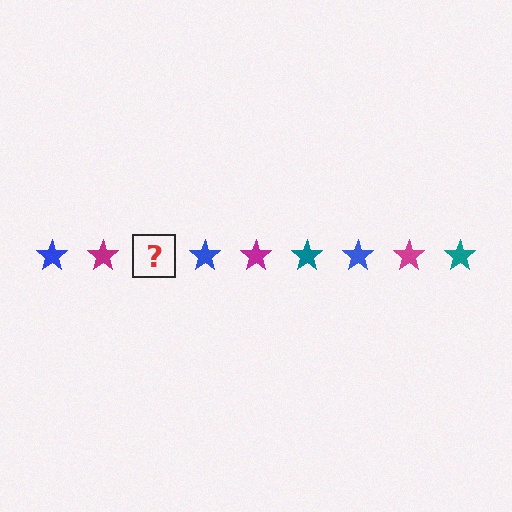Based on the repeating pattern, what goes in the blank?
The blank should be a teal star.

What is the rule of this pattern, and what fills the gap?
The rule is that the pattern cycles through blue, magenta, teal stars. The gap should be filled with a teal star.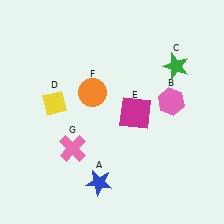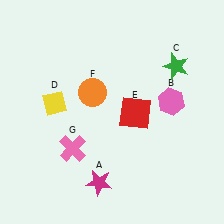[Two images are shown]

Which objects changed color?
A changed from blue to magenta. E changed from magenta to red.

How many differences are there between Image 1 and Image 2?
There are 2 differences between the two images.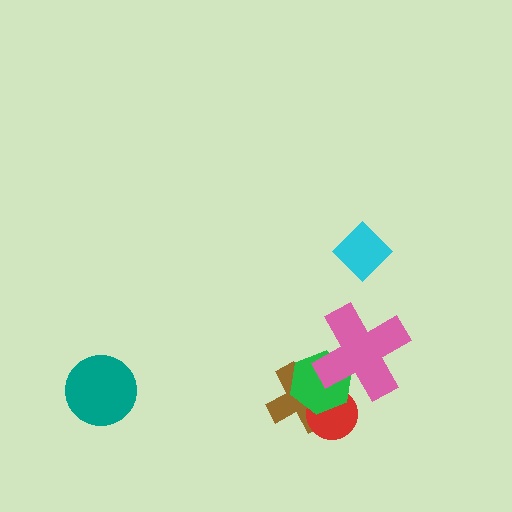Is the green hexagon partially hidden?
Yes, it is partially covered by another shape.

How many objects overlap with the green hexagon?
3 objects overlap with the green hexagon.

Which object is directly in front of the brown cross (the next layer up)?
The red circle is directly in front of the brown cross.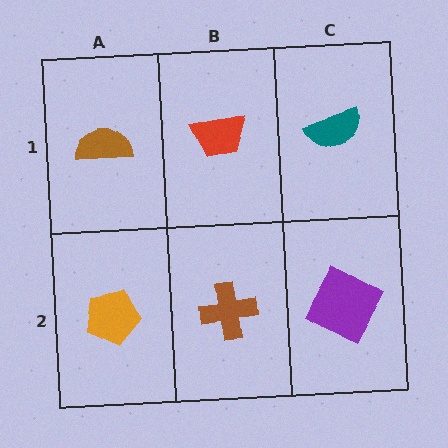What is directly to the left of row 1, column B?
A brown semicircle.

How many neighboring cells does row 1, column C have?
2.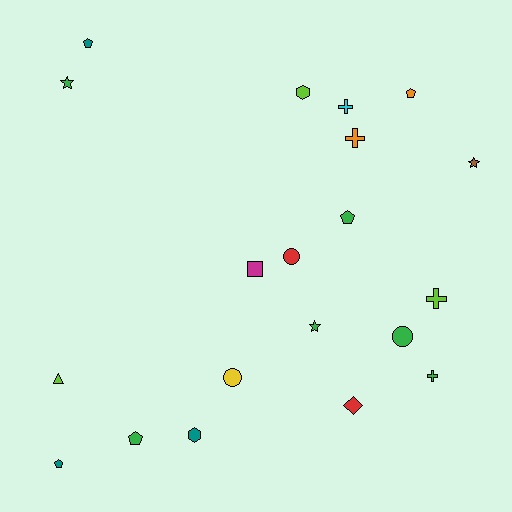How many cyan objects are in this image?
There is 1 cyan object.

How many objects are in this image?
There are 20 objects.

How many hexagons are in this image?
There are 2 hexagons.